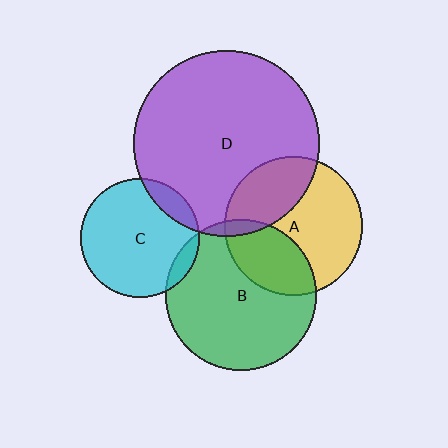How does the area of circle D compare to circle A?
Approximately 1.8 times.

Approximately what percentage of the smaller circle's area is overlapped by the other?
Approximately 30%.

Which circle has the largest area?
Circle D (purple).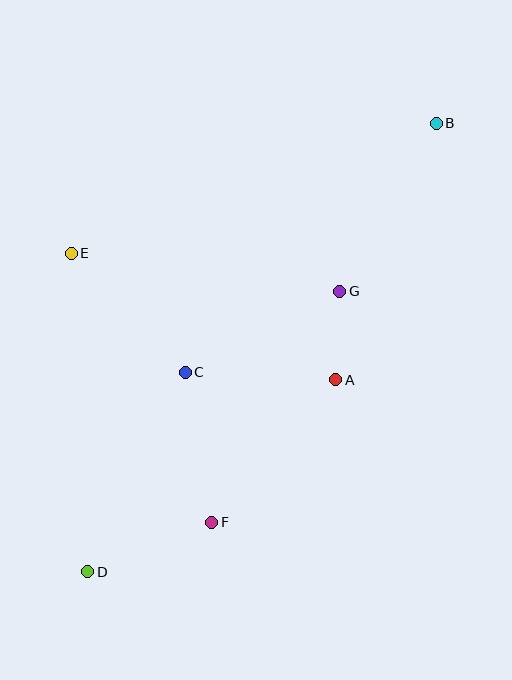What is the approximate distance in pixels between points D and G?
The distance between D and G is approximately 377 pixels.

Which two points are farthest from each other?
Points B and D are farthest from each other.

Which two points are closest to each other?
Points A and G are closest to each other.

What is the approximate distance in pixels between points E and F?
The distance between E and F is approximately 304 pixels.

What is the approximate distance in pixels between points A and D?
The distance between A and D is approximately 313 pixels.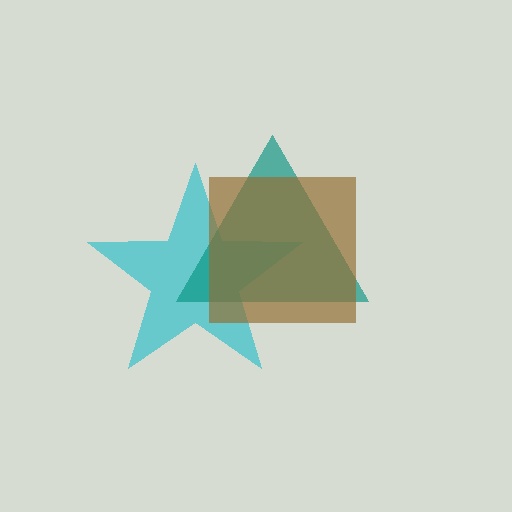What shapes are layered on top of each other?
The layered shapes are: a cyan star, a teal triangle, a brown square.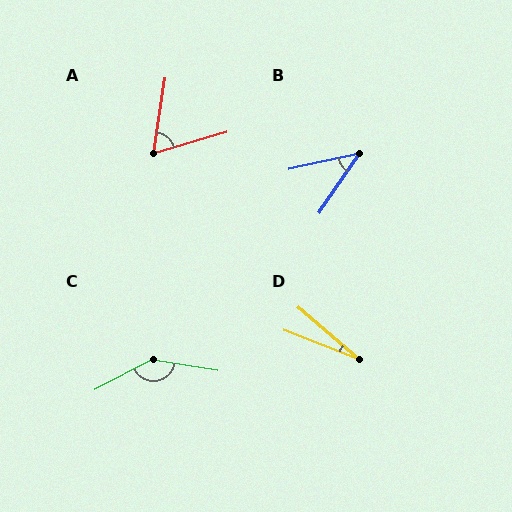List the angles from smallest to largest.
D (19°), B (43°), A (65°), C (143°).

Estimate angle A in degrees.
Approximately 65 degrees.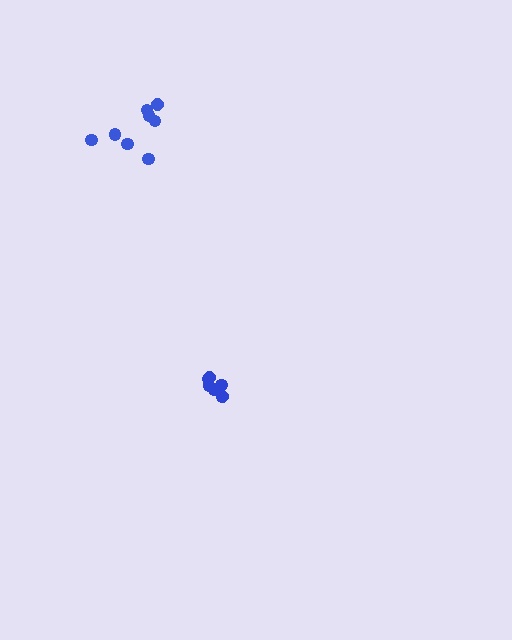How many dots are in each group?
Group 1: 8 dots, Group 2: 8 dots (16 total).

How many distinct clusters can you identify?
There are 2 distinct clusters.